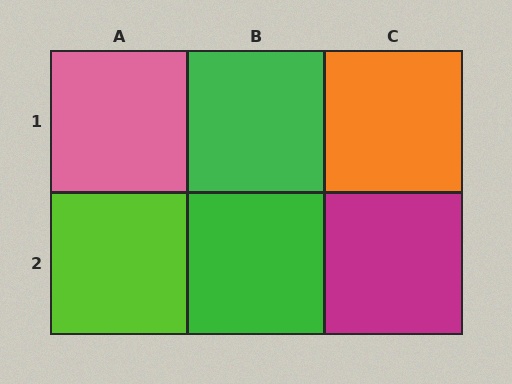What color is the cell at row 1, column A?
Pink.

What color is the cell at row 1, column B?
Green.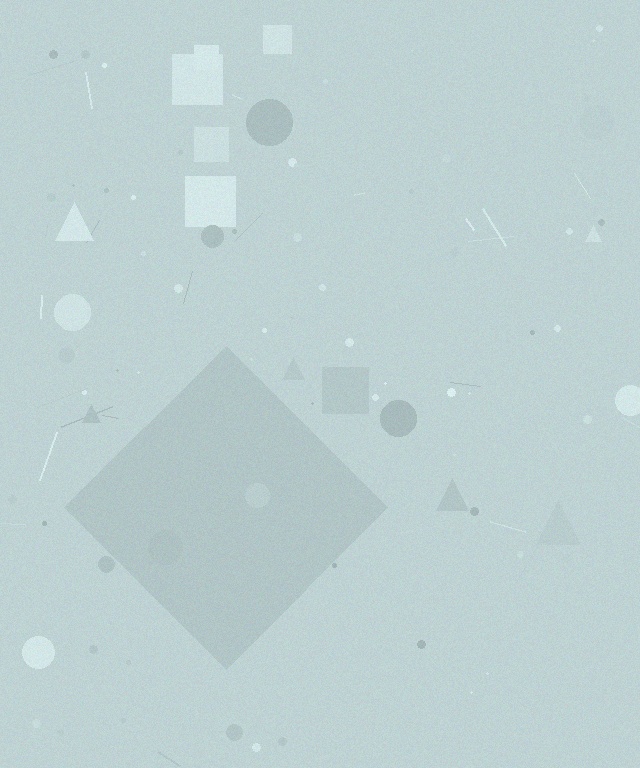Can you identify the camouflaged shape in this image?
The camouflaged shape is a diamond.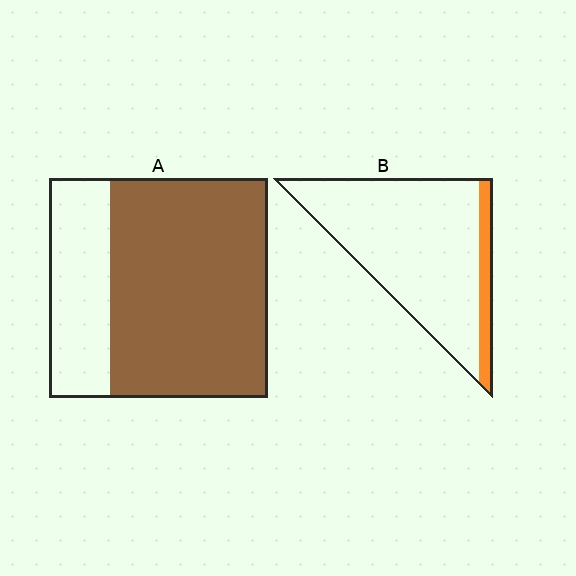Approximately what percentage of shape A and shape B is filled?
A is approximately 70% and B is approximately 10%.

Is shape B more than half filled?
No.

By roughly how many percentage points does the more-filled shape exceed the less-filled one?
By roughly 60 percentage points (A over B).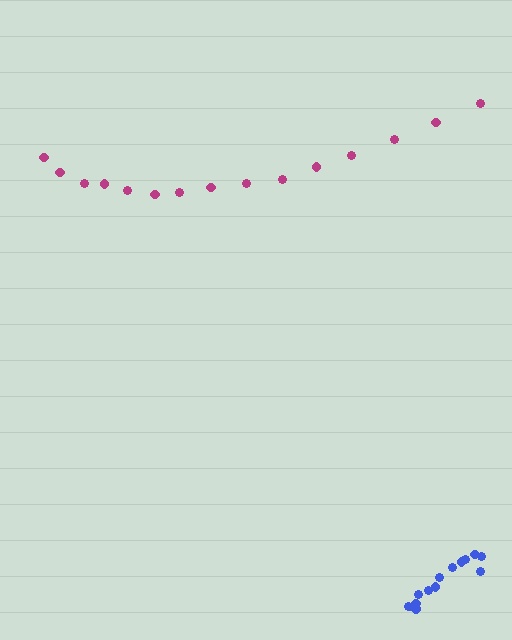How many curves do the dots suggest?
There are 2 distinct paths.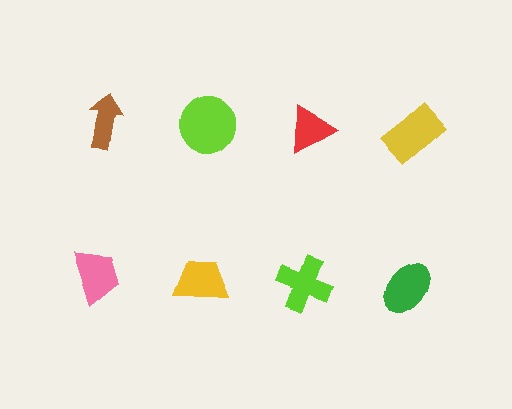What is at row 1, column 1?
A brown arrow.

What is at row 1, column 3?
A red triangle.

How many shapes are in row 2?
4 shapes.